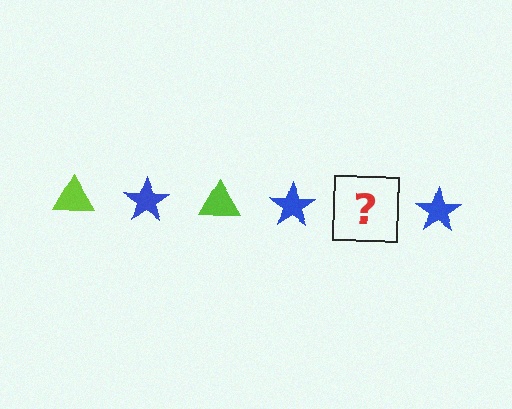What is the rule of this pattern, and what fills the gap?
The rule is that the pattern alternates between lime triangle and blue star. The gap should be filled with a lime triangle.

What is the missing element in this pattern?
The missing element is a lime triangle.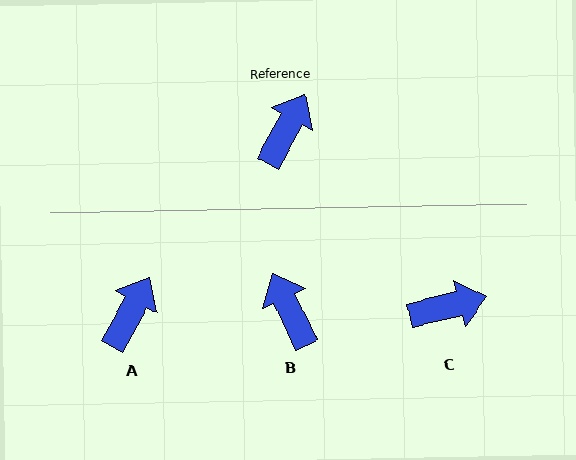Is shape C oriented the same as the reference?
No, it is off by about 48 degrees.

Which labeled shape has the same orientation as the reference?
A.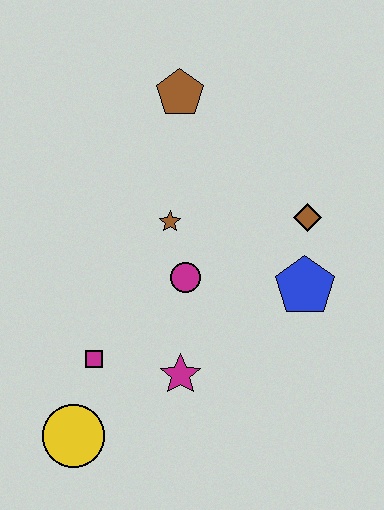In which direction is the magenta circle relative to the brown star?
The magenta circle is below the brown star.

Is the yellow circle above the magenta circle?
No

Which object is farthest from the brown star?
The yellow circle is farthest from the brown star.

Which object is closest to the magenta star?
The magenta square is closest to the magenta star.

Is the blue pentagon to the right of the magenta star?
Yes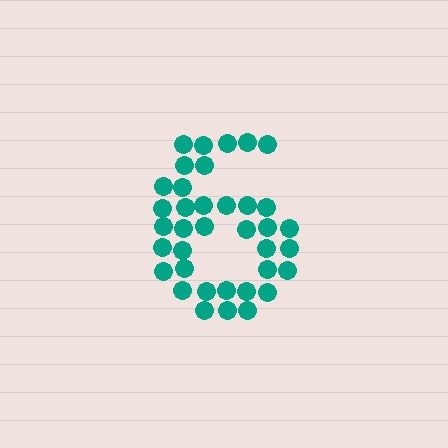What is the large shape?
The large shape is the digit 6.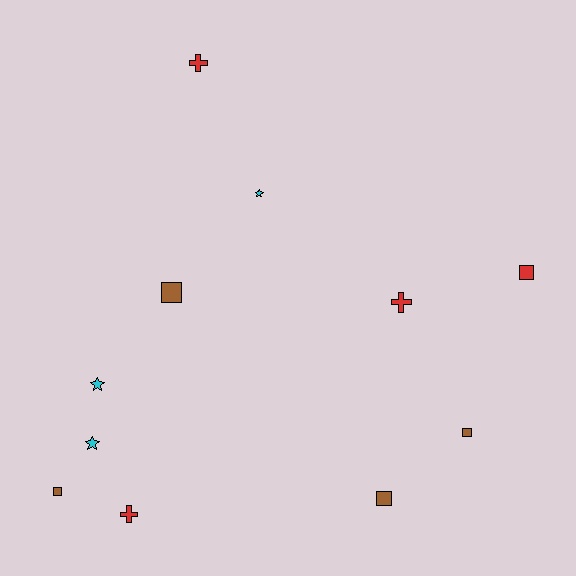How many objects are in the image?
There are 11 objects.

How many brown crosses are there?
There are no brown crosses.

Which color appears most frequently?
Brown, with 4 objects.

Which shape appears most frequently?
Square, with 5 objects.